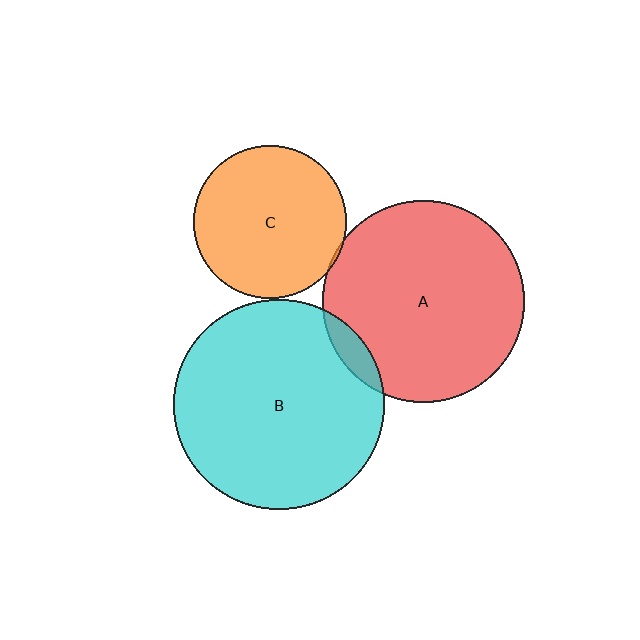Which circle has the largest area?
Circle B (cyan).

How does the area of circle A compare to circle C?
Approximately 1.7 times.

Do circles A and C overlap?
Yes.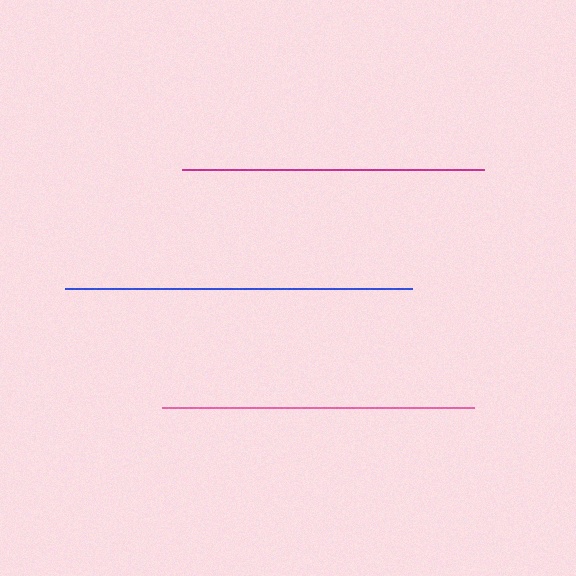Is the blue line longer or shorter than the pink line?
The blue line is longer than the pink line.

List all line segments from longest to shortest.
From longest to shortest: blue, pink, magenta.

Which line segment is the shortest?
The magenta line is the shortest at approximately 302 pixels.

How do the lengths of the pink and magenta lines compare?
The pink and magenta lines are approximately the same length.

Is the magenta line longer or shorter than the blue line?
The blue line is longer than the magenta line.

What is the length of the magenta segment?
The magenta segment is approximately 302 pixels long.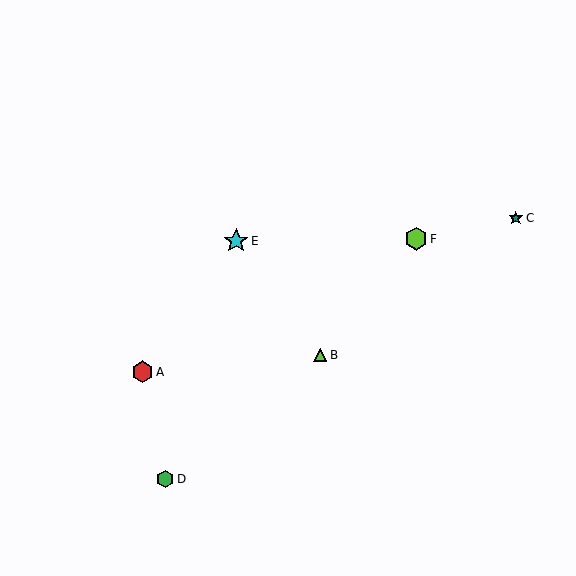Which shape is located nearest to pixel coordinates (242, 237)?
The cyan star (labeled E) at (236, 241) is nearest to that location.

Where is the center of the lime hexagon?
The center of the lime hexagon is at (416, 239).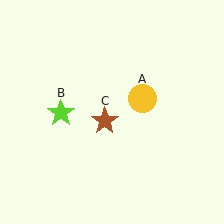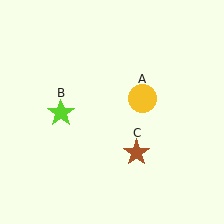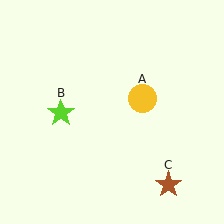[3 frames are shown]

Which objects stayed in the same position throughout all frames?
Yellow circle (object A) and lime star (object B) remained stationary.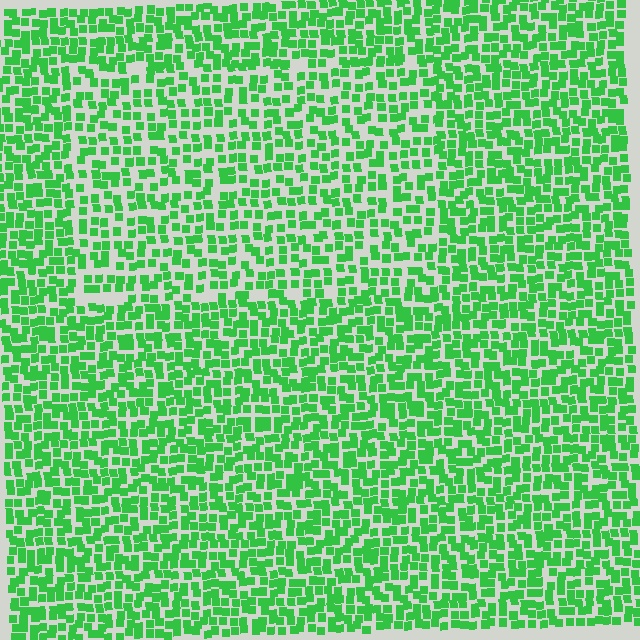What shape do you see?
I see a rectangle.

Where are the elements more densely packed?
The elements are more densely packed outside the rectangle boundary.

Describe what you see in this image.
The image contains small green elements arranged at two different densities. A rectangle-shaped region is visible where the elements are less densely packed than the surrounding area.